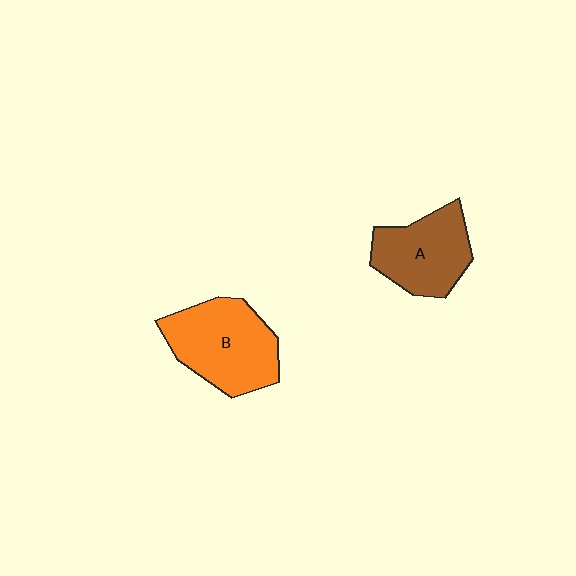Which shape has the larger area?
Shape B (orange).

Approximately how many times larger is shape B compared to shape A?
Approximately 1.2 times.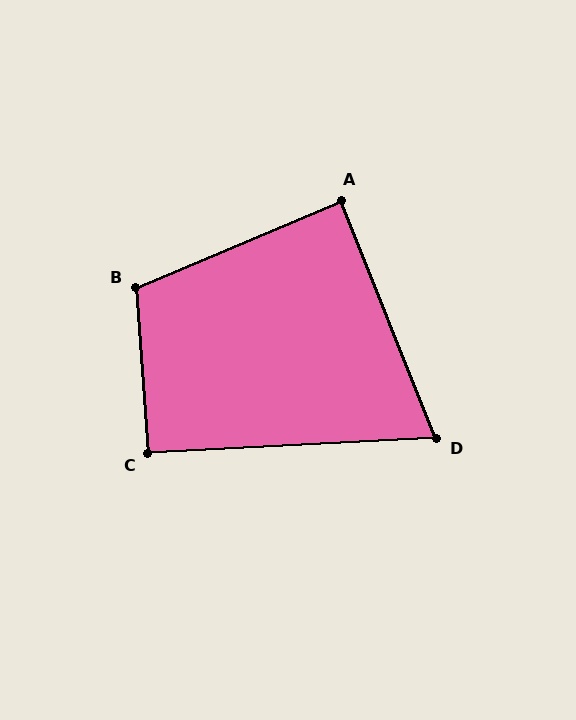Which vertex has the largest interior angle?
B, at approximately 109 degrees.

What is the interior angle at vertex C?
Approximately 91 degrees (approximately right).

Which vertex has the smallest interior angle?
D, at approximately 71 degrees.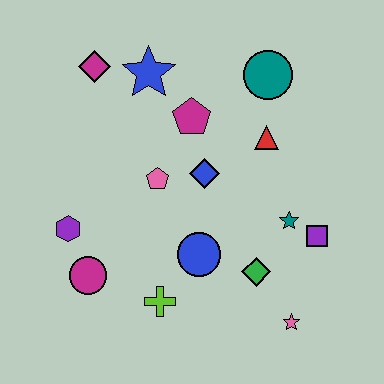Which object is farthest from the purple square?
The magenta diamond is farthest from the purple square.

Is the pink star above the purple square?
No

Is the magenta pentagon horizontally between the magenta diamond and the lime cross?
No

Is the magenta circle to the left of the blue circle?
Yes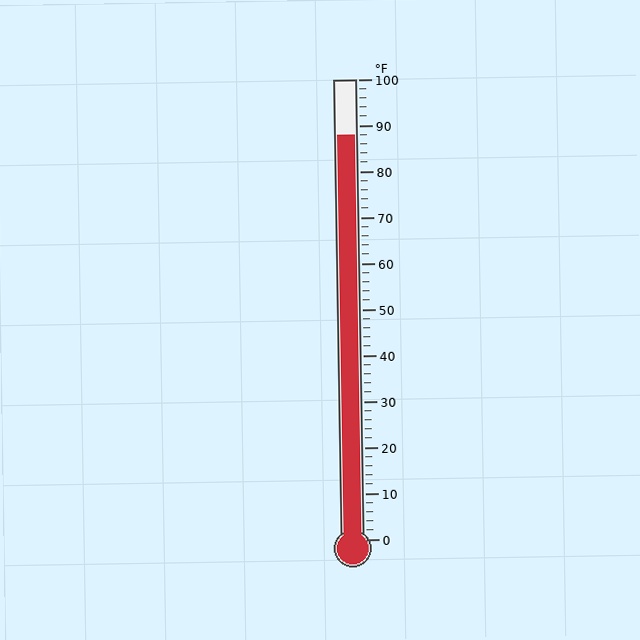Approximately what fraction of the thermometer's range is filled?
The thermometer is filled to approximately 90% of its range.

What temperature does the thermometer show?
The thermometer shows approximately 88°F.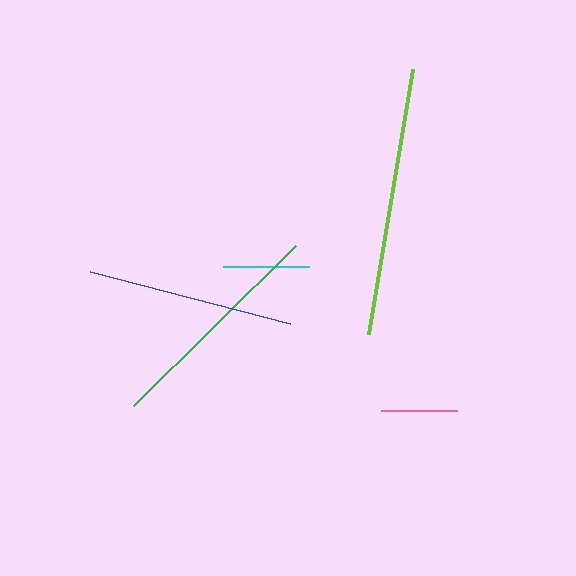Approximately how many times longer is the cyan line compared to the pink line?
The cyan line is approximately 1.1 times the length of the pink line.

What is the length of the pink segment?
The pink segment is approximately 76 pixels long.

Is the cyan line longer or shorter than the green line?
The green line is longer than the cyan line.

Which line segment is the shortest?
The pink line is the shortest at approximately 76 pixels.